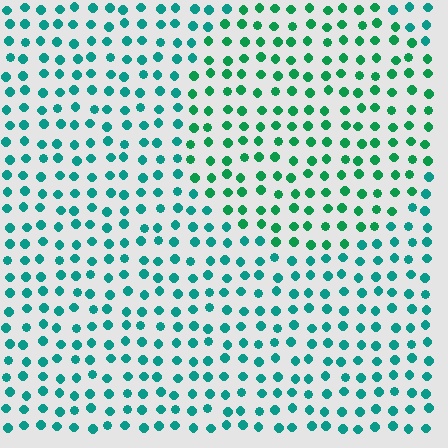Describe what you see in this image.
The image is filled with small teal elements in a uniform arrangement. A circle-shaped region is visible where the elements are tinted to a slightly different hue, forming a subtle color boundary.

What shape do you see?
I see a circle.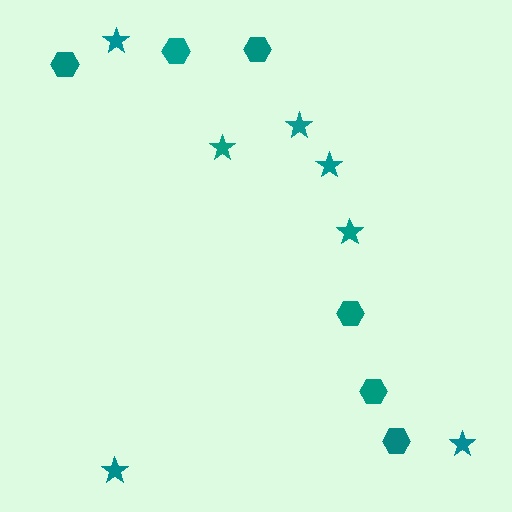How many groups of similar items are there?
There are 2 groups: one group of hexagons (6) and one group of stars (7).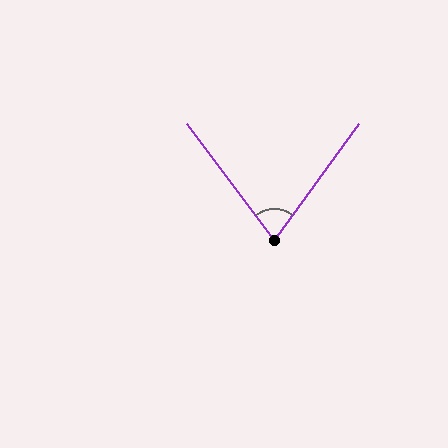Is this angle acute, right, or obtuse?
It is acute.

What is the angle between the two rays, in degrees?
Approximately 73 degrees.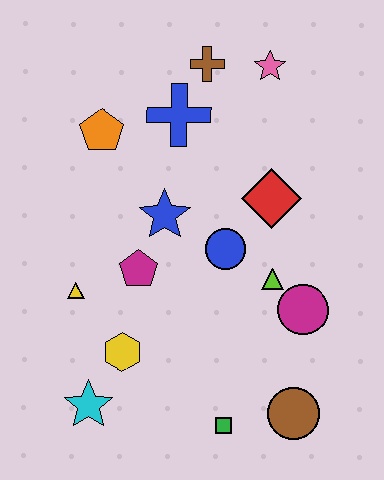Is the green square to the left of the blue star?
No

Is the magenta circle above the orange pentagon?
No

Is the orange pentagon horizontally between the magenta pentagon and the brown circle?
No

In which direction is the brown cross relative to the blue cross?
The brown cross is above the blue cross.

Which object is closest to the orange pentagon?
The blue cross is closest to the orange pentagon.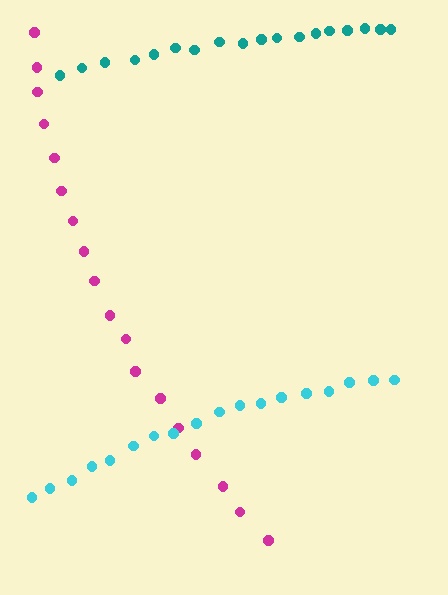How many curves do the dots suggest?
There are 3 distinct paths.